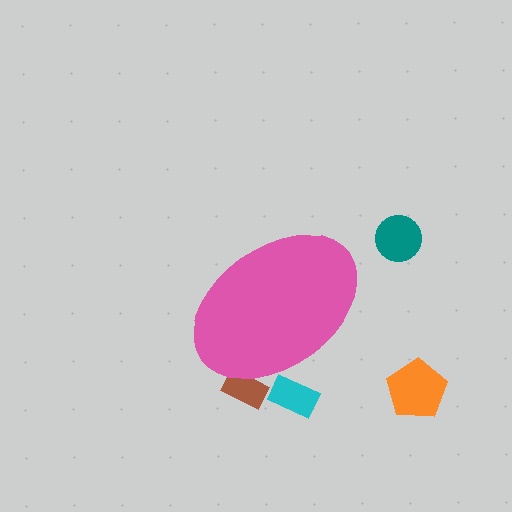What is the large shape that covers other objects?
A pink ellipse.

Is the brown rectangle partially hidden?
Yes, the brown rectangle is partially hidden behind the pink ellipse.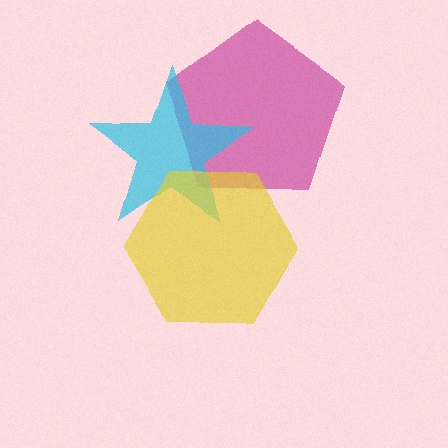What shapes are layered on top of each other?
The layered shapes are: a magenta pentagon, a cyan star, a yellow hexagon.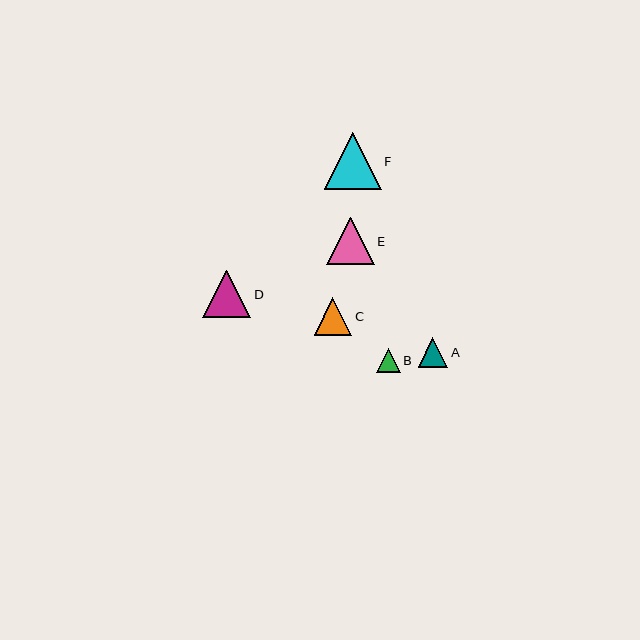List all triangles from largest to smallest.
From largest to smallest: F, D, E, C, A, B.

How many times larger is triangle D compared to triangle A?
Triangle D is approximately 1.6 times the size of triangle A.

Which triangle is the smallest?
Triangle B is the smallest with a size of approximately 24 pixels.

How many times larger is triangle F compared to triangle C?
Triangle F is approximately 1.5 times the size of triangle C.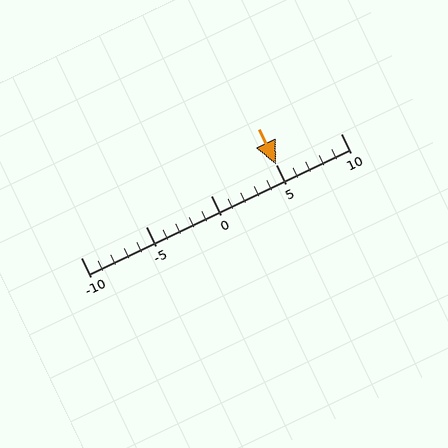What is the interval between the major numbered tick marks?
The major tick marks are spaced 5 units apart.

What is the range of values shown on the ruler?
The ruler shows values from -10 to 10.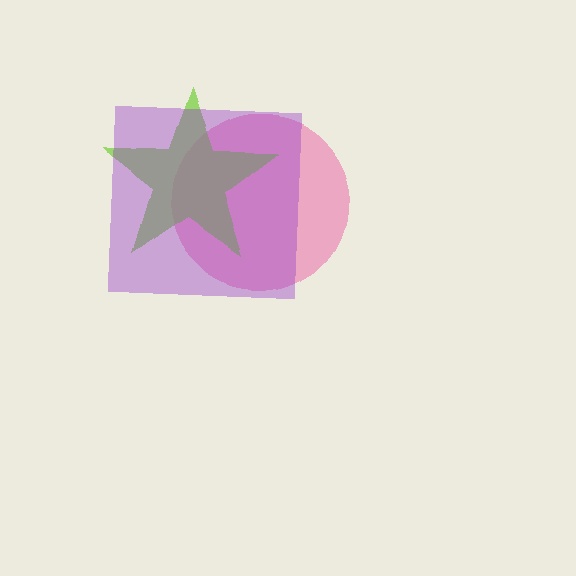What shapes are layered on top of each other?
The layered shapes are: a pink circle, a lime star, a purple square.